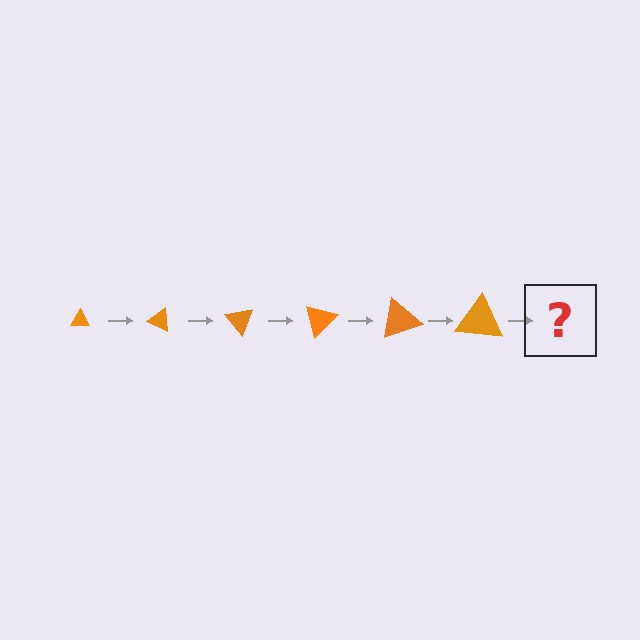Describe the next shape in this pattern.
It should be a triangle, larger than the previous one and rotated 150 degrees from the start.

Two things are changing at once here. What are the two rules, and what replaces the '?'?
The two rules are that the triangle grows larger each step and it rotates 25 degrees each step. The '?' should be a triangle, larger than the previous one and rotated 150 degrees from the start.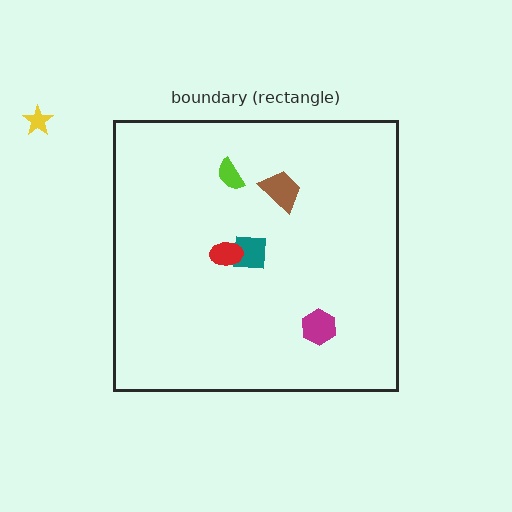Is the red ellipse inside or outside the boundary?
Inside.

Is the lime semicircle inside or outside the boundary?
Inside.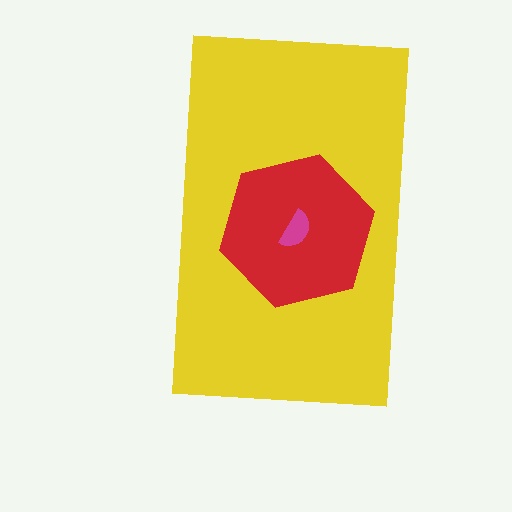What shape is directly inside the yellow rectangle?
The red hexagon.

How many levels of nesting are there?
3.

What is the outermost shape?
The yellow rectangle.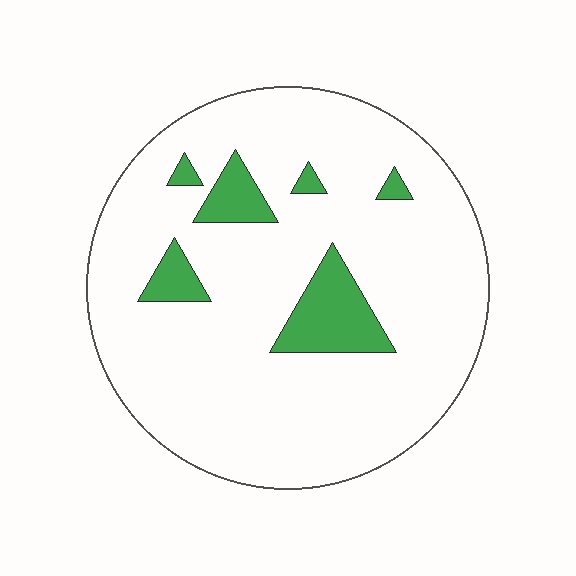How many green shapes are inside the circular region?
6.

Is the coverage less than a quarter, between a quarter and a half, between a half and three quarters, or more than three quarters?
Less than a quarter.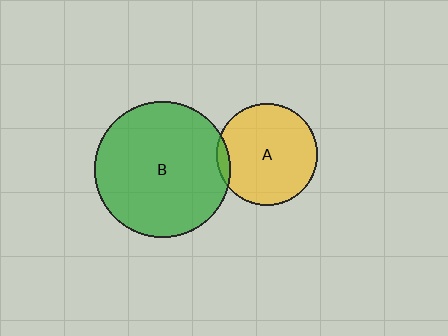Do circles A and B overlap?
Yes.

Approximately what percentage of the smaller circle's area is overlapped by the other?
Approximately 5%.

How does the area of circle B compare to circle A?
Approximately 1.8 times.